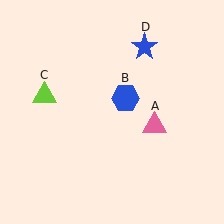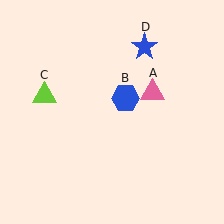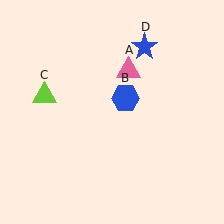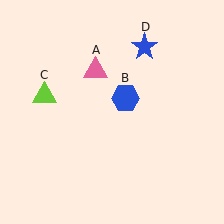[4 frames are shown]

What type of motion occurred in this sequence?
The pink triangle (object A) rotated counterclockwise around the center of the scene.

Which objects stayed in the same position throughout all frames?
Blue hexagon (object B) and lime triangle (object C) and blue star (object D) remained stationary.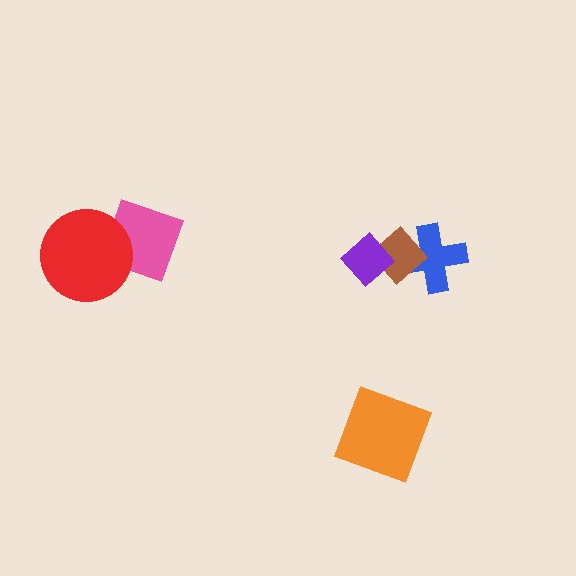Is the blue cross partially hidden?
Yes, it is partially covered by another shape.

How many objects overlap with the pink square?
1 object overlaps with the pink square.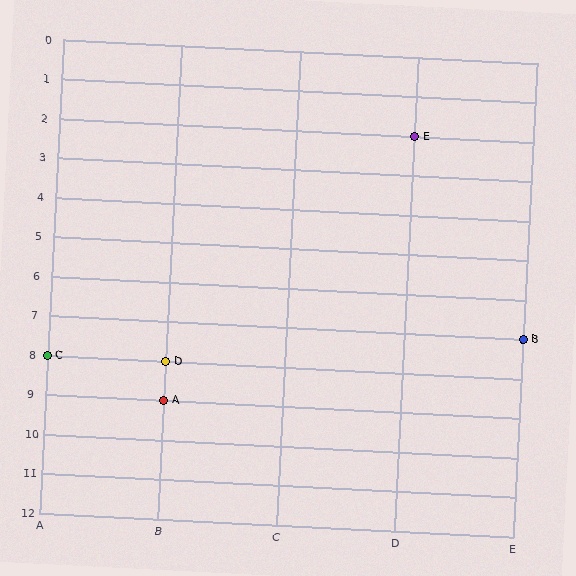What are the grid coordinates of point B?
Point B is at grid coordinates (E, 7).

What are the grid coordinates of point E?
Point E is at grid coordinates (D, 2).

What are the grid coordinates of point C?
Point C is at grid coordinates (A, 8).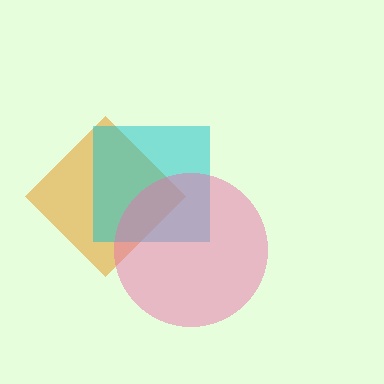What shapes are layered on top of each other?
The layered shapes are: an orange diamond, a cyan square, a pink circle.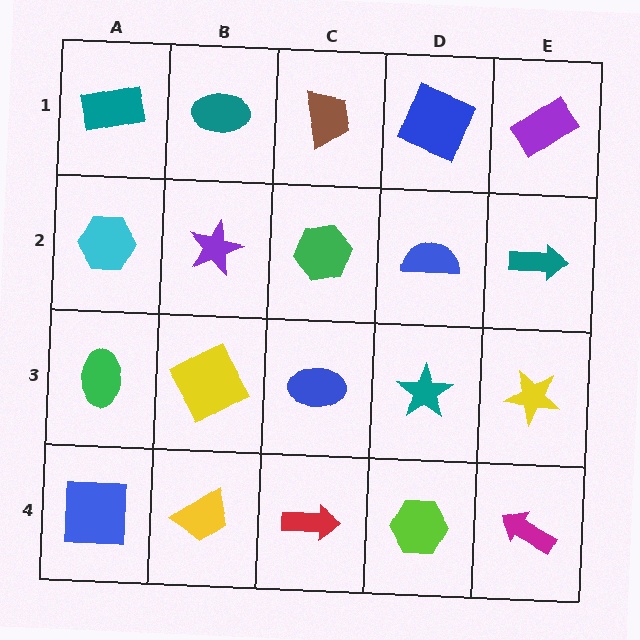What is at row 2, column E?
A teal arrow.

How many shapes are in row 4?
5 shapes.